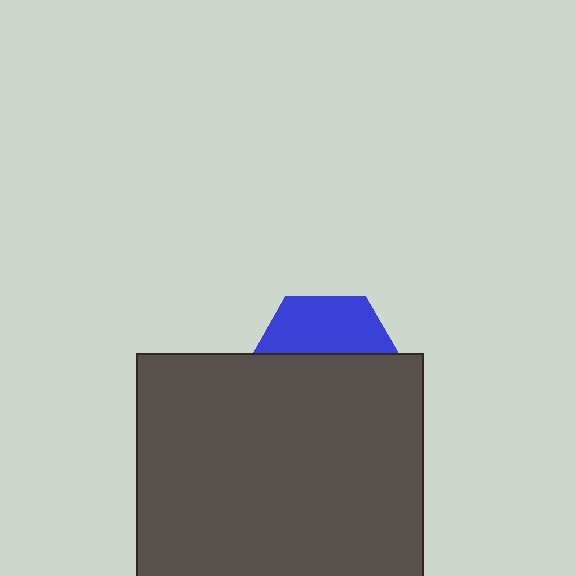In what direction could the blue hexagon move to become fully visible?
The blue hexagon could move up. That would shift it out from behind the dark gray rectangle entirely.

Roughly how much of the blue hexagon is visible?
A small part of it is visible (roughly 39%).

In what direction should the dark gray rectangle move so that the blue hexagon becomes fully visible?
The dark gray rectangle should move down. That is the shortest direction to clear the overlap and leave the blue hexagon fully visible.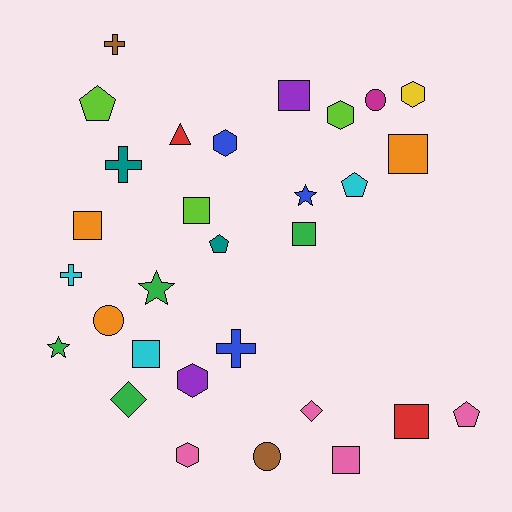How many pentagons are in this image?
There are 4 pentagons.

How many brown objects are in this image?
There are 2 brown objects.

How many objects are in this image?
There are 30 objects.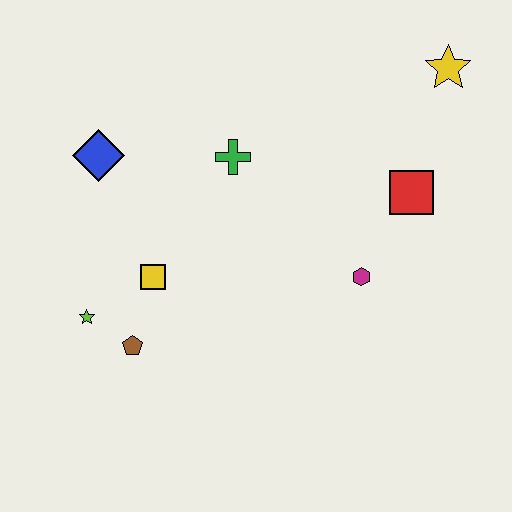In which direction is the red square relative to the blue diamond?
The red square is to the right of the blue diamond.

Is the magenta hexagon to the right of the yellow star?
No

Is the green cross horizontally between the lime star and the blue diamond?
No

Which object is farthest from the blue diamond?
The yellow star is farthest from the blue diamond.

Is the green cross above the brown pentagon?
Yes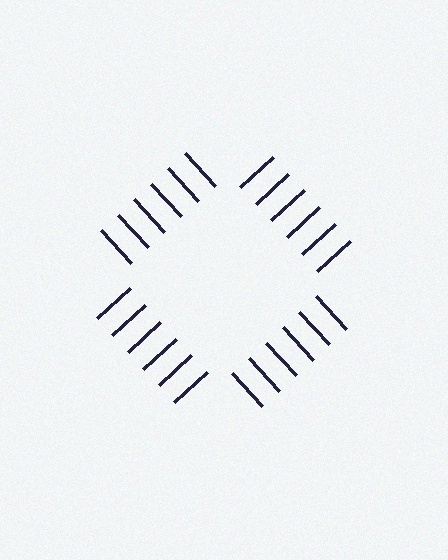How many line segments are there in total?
24 — 6 along each of the 4 edges.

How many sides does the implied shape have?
4 sides — the line-ends trace a square.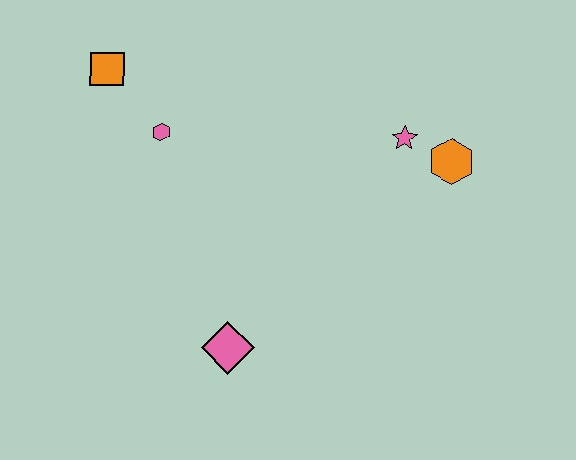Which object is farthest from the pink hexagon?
The orange hexagon is farthest from the pink hexagon.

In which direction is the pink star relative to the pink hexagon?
The pink star is to the right of the pink hexagon.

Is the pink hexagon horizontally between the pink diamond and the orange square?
Yes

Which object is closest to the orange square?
The pink hexagon is closest to the orange square.